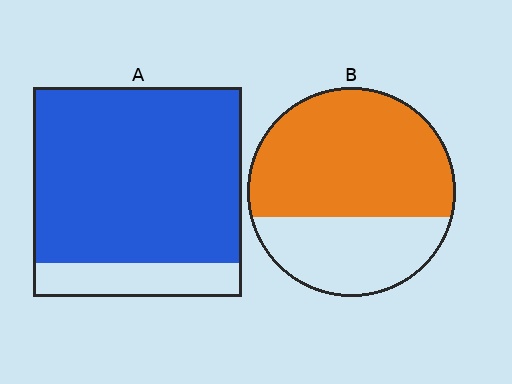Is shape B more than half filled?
Yes.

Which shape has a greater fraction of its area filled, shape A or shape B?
Shape A.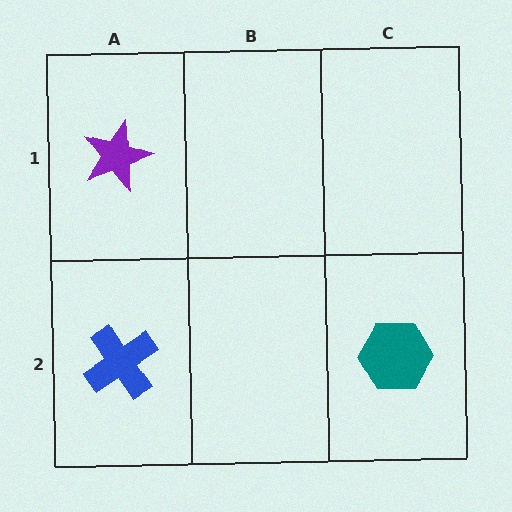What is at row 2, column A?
A blue cross.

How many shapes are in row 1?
1 shape.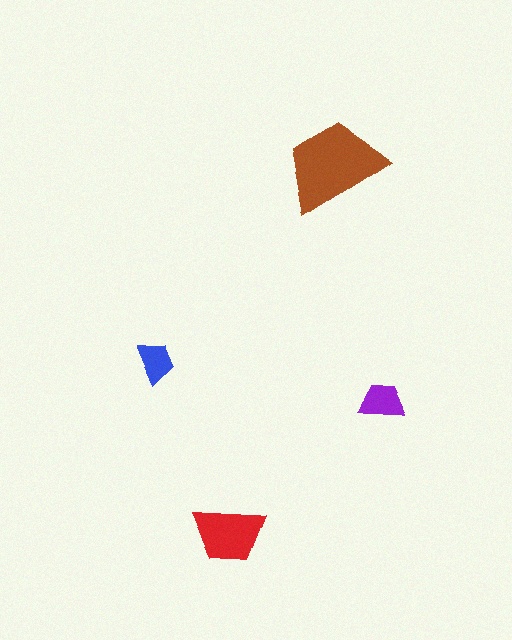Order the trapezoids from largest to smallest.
the brown one, the red one, the purple one, the blue one.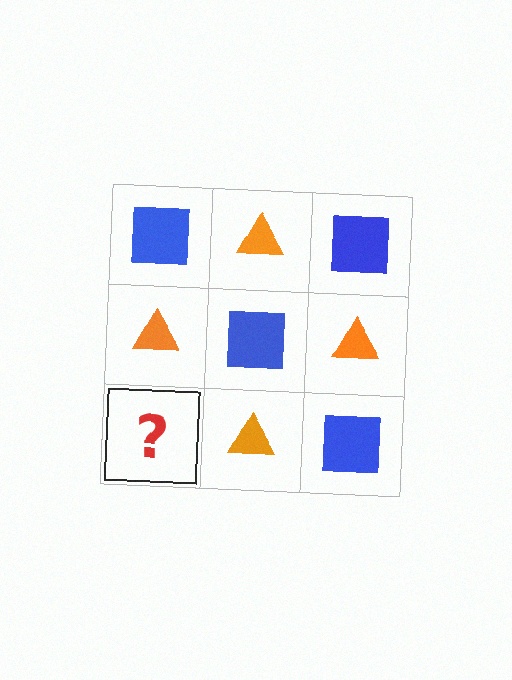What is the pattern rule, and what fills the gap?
The rule is that it alternates blue square and orange triangle in a checkerboard pattern. The gap should be filled with a blue square.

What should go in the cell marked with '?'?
The missing cell should contain a blue square.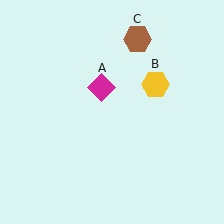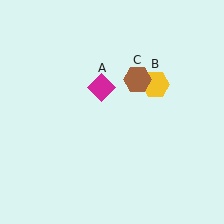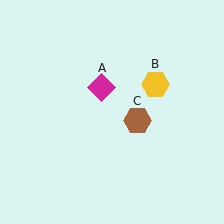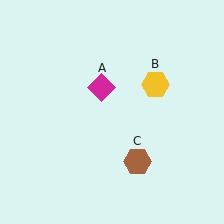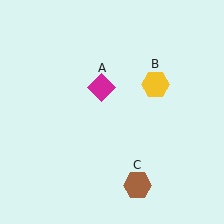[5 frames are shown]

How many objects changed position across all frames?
1 object changed position: brown hexagon (object C).